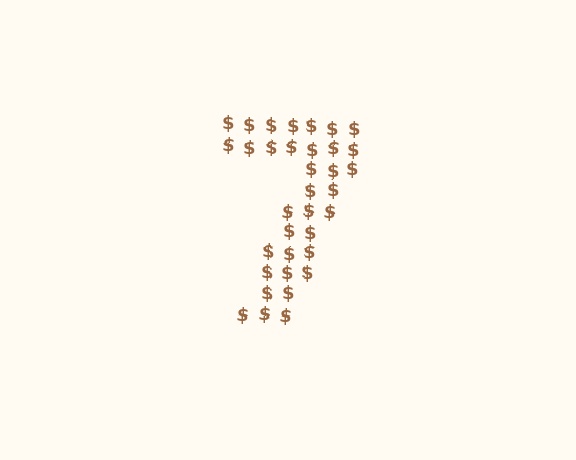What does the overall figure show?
The overall figure shows the digit 7.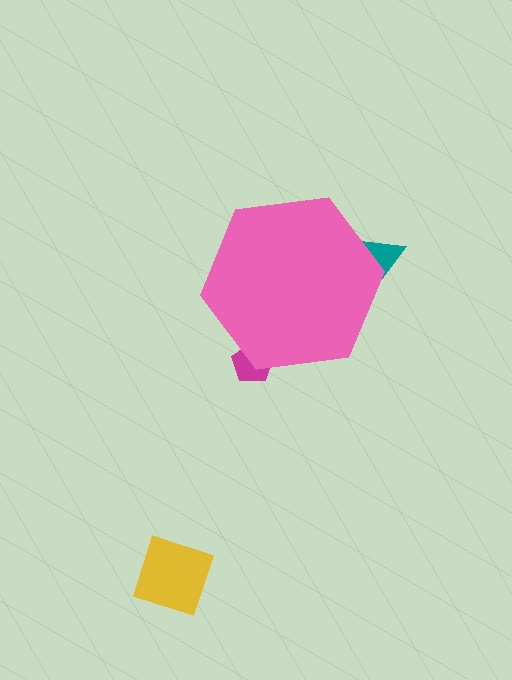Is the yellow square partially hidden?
No, the yellow square is fully visible.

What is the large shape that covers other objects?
A pink hexagon.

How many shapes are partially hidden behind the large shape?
2 shapes are partially hidden.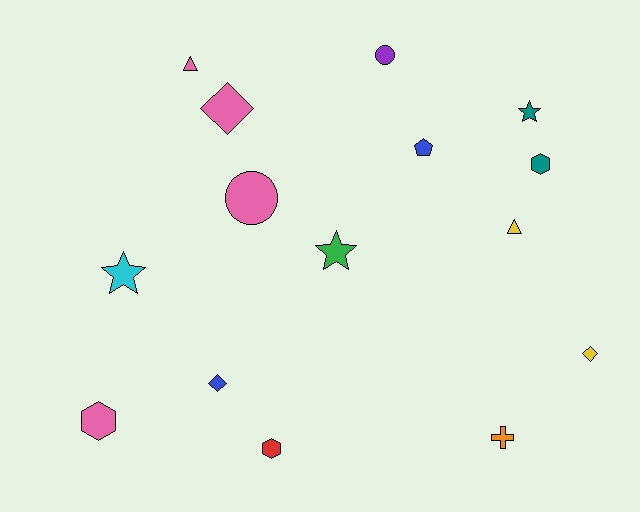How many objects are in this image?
There are 15 objects.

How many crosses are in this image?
There is 1 cross.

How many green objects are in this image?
There is 1 green object.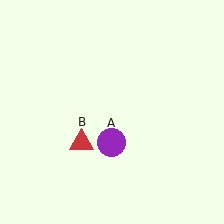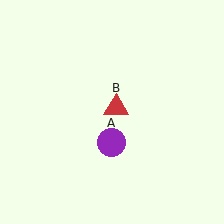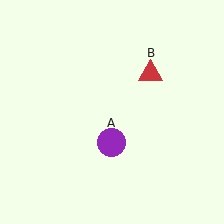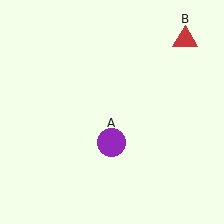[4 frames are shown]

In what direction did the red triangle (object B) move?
The red triangle (object B) moved up and to the right.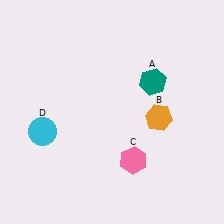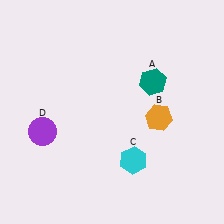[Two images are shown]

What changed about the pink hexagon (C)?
In Image 1, C is pink. In Image 2, it changed to cyan.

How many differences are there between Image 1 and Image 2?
There are 2 differences between the two images.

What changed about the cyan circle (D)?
In Image 1, D is cyan. In Image 2, it changed to purple.